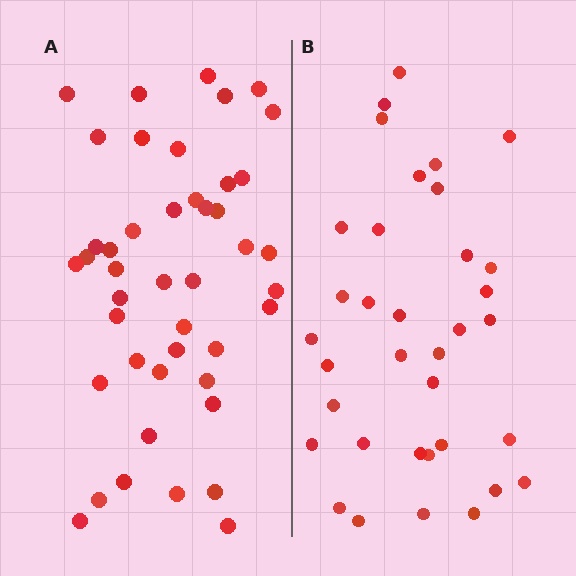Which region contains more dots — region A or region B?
Region A (the left region) has more dots.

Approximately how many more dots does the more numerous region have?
Region A has roughly 8 or so more dots than region B.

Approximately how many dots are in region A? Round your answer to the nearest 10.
About 40 dots. (The exact count is 44, which rounds to 40.)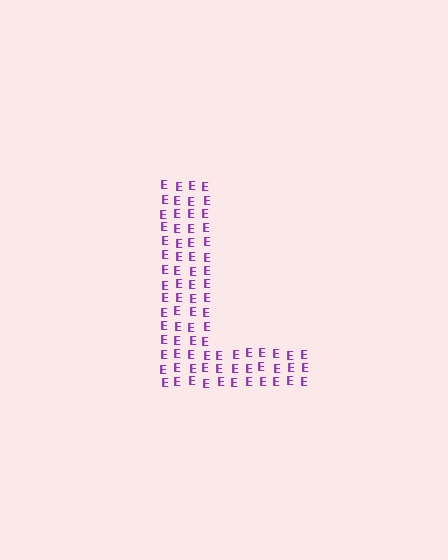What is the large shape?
The large shape is the letter L.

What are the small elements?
The small elements are letter E's.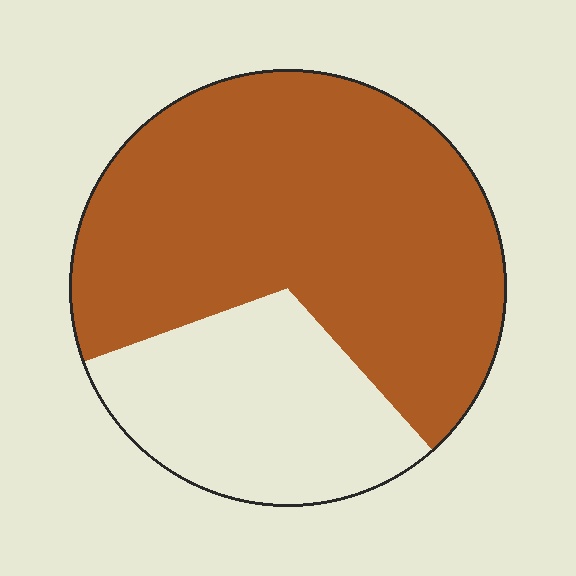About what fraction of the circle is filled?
About two thirds (2/3).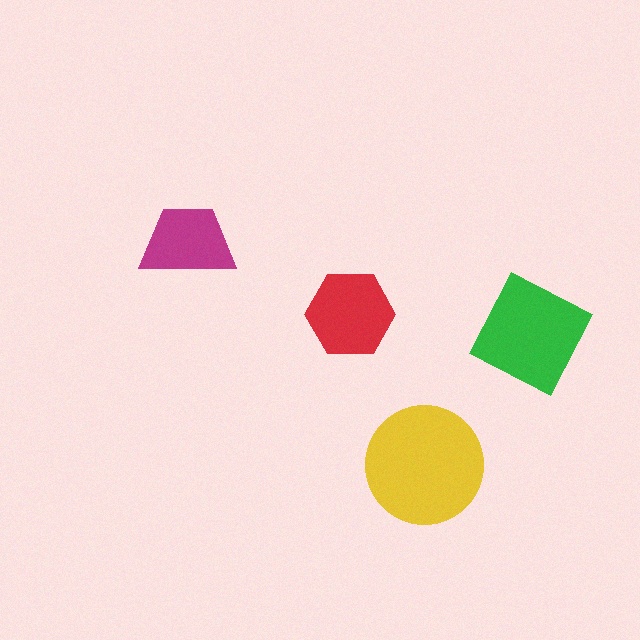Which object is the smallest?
The magenta trapezoid.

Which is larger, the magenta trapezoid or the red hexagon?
The red hexagon.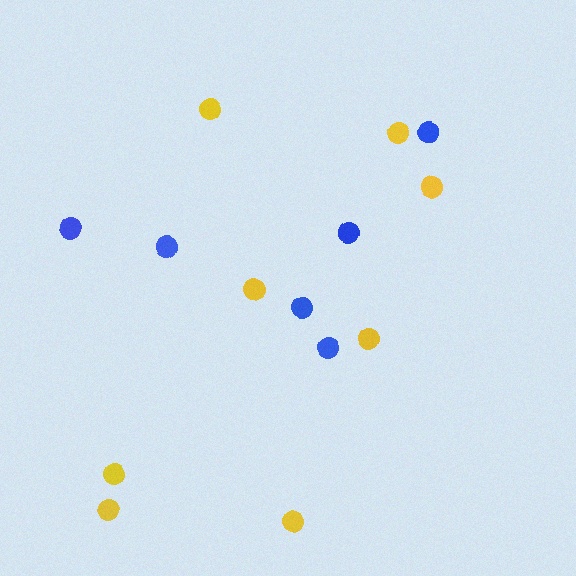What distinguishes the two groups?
There are 2 groups: one group of blue circles (6) and one group of yellow circles (8).